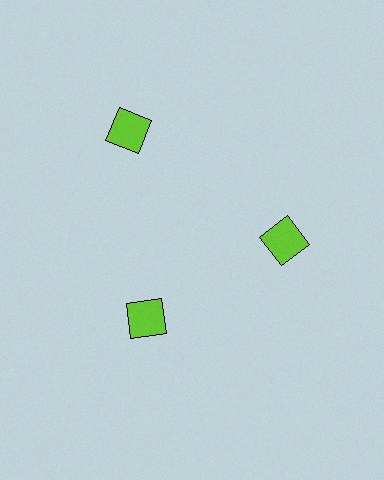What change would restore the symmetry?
The symmetry would be restored by moving it inward, back onto the ring so that all 3 squares sit at equal angles and equal distance from the center.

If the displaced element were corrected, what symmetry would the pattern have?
It would have 3-fold rotational symmetry — the pattern would map onto itself every 120 degrees.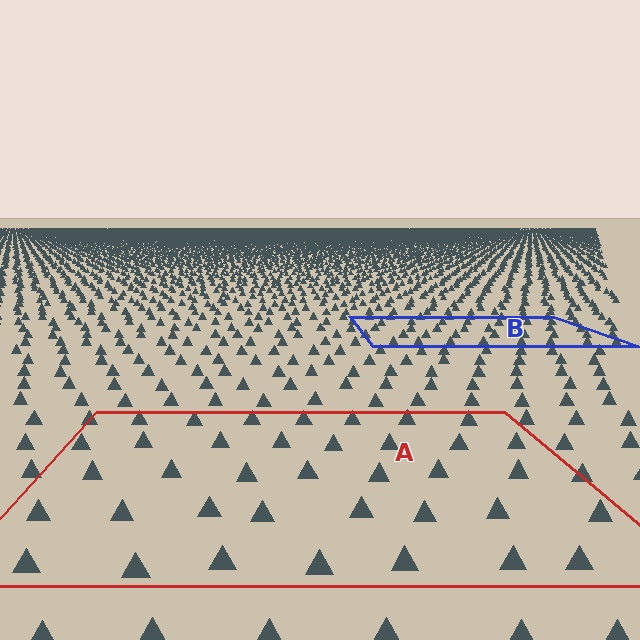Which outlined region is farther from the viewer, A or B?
Region B is farther from the viewer — the texture elements inside it appear smaller and more densely packed.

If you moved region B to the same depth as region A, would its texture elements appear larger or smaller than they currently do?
They would appear larger. At a closer depth, the same texture elements are projected at a bigger on-screen size.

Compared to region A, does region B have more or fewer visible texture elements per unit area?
Region B has more texture elements per unit area — they are packed more densely because it is farther away.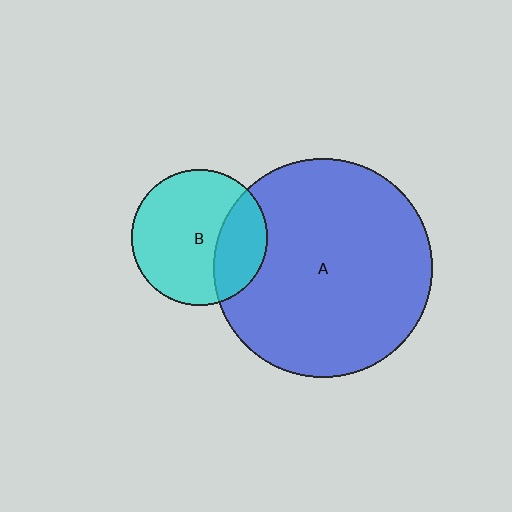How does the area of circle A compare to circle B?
Approximately 2.6 times.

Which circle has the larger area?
Circle A (blue).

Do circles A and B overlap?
Yes.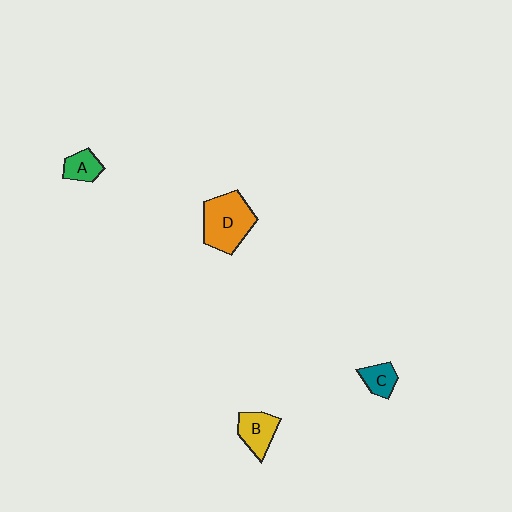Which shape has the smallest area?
Shape A (green).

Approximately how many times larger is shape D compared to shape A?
Approximately 2.5 times.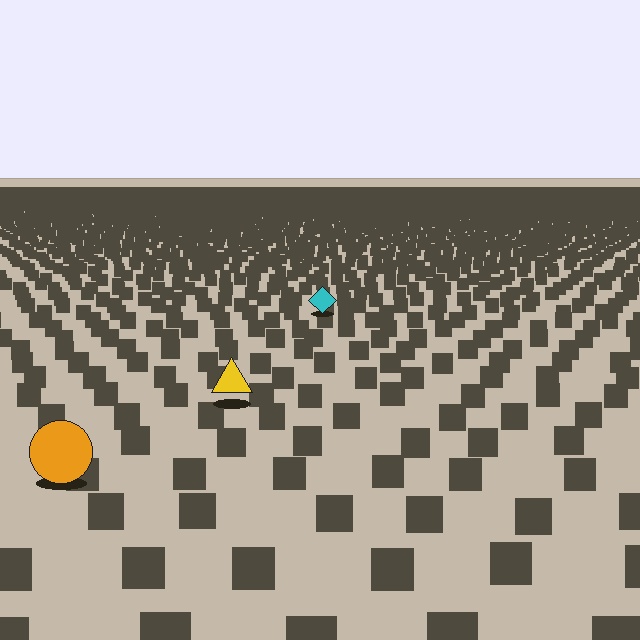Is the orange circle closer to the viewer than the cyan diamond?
Yes. The orange circle is closer — you can tell from the texture gradient: the ground texture is coarser near it.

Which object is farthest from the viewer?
The cyan diamond is farthest from the viewer. It appears smaller and the ground texture around it is denser.